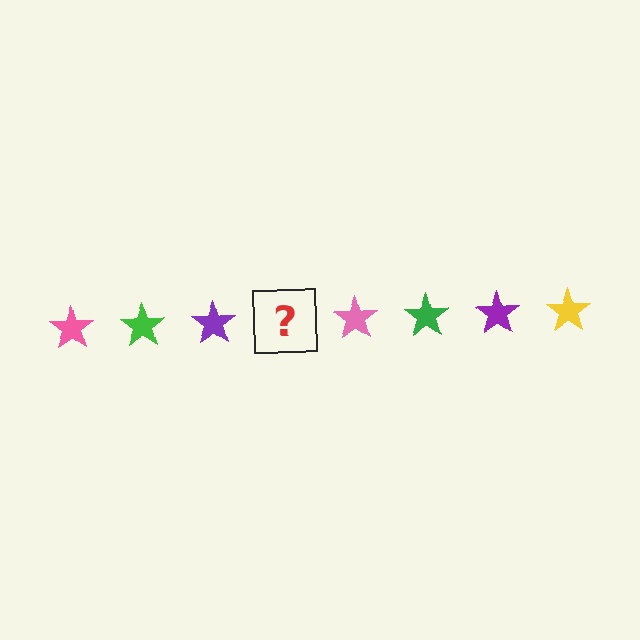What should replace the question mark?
The question mark should be replaced with a yellow star.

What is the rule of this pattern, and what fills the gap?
The rule is that the pattern cycles through pink, green, purple, yellow stars. The gap should be filled with a yellow star.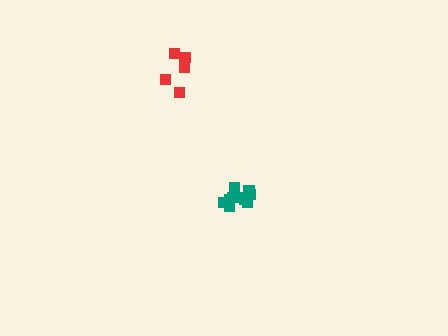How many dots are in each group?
Group 1: 10 dots, Group 2: 5 dots (15 total).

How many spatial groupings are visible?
There are 2 spatial groupings.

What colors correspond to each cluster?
The clusters are colored: teal, red.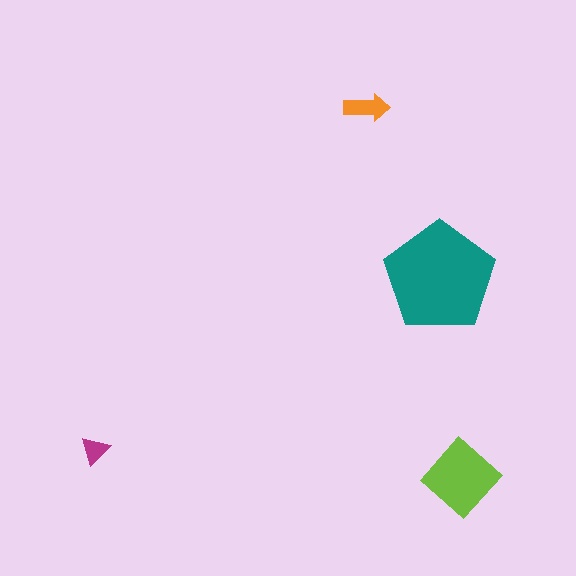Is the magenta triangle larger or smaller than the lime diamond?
Smaller.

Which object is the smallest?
The magenta triangle.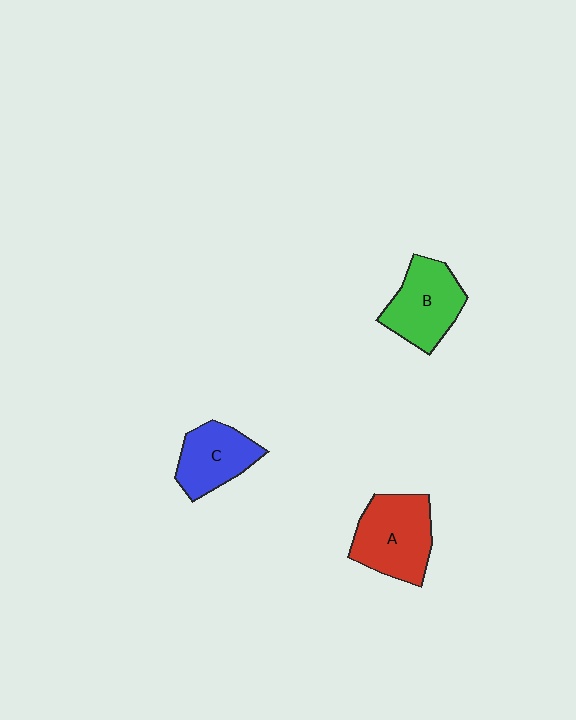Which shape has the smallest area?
Shape C (blue).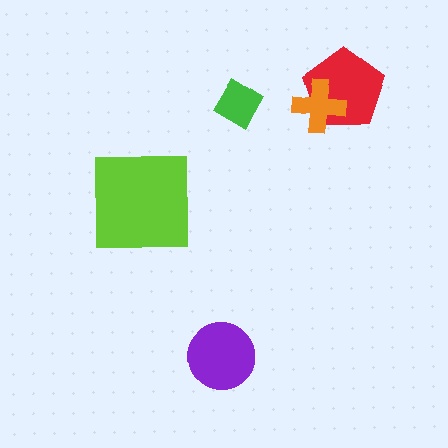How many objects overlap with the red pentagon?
1 object overlaps with the red pentagon.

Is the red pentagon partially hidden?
Yes, it is partially covered by another shape.